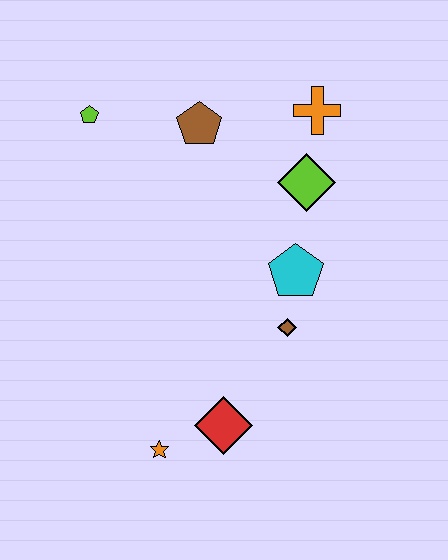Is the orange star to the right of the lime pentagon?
Yes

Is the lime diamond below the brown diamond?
No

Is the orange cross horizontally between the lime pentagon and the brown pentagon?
No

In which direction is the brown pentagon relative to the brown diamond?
The brown pentagon is above the brown diamond.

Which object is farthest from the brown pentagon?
The orange star is farthest from the brown pentagon.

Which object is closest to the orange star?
The red diamond is closest to the orange star.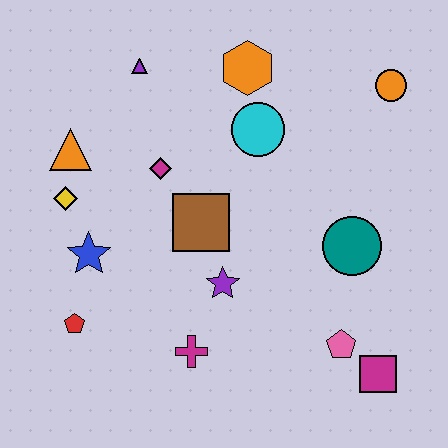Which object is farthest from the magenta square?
The purple triangle is farthest from the magenta square.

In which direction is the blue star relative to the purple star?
The blue star is to the left of the purple star.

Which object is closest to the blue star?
The yellow diamond is closest to the blue star.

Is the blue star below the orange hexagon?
Yes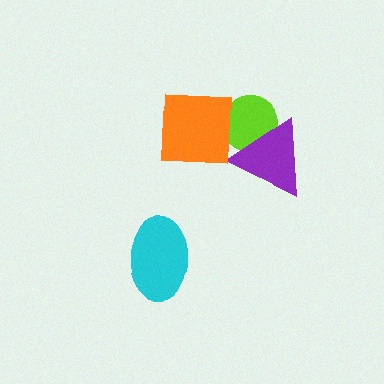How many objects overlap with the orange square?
1 object overlaps with the orange square.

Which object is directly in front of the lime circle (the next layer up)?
The purple triangle is directly in front of the lime circle.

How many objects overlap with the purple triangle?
1 object overlaps with the purple triangle.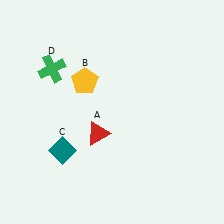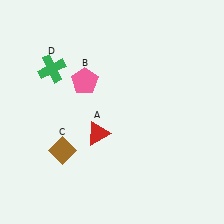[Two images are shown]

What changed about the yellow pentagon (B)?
In Image 1, B is yellow. In Image 2, it changed to pink.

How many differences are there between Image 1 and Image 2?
There are 2 differences between the two images.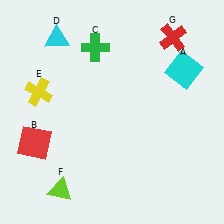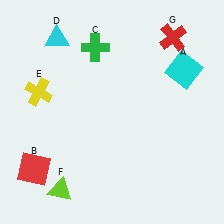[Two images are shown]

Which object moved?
The red square (B) moved down.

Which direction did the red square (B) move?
The red square (B) moved down.